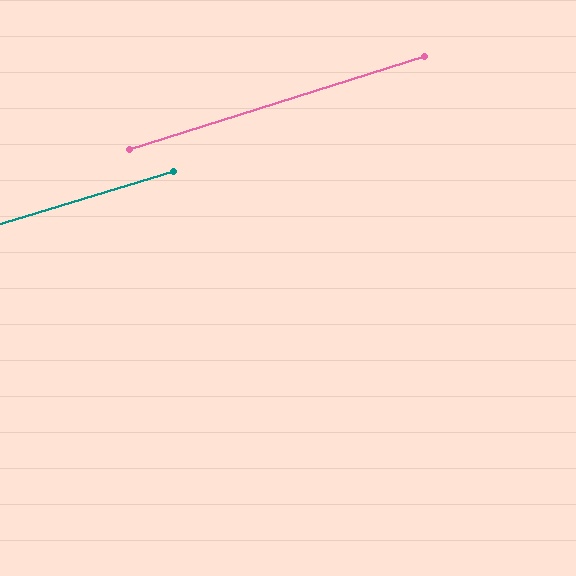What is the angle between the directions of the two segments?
Approximately 1 degree.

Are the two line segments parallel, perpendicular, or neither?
Parallel — their directions differ by only 0.6°.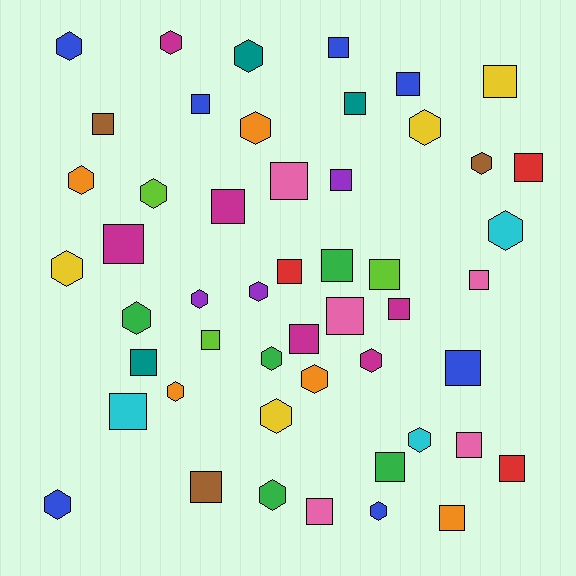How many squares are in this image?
There are 28 squares.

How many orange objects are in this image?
There are 5 orange objects.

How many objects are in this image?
There are 50 objects.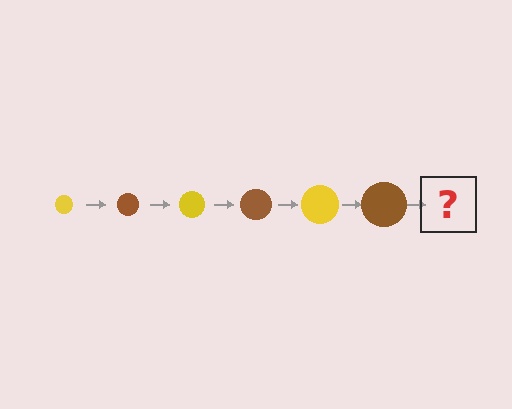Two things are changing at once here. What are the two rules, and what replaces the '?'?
The two rules are that the circle grows larger each step and the color cycles through yellow and brown. The '?' should be a yellow circle, larger than the previous one.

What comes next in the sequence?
The next element should be a yellow circle, larger than the previous one.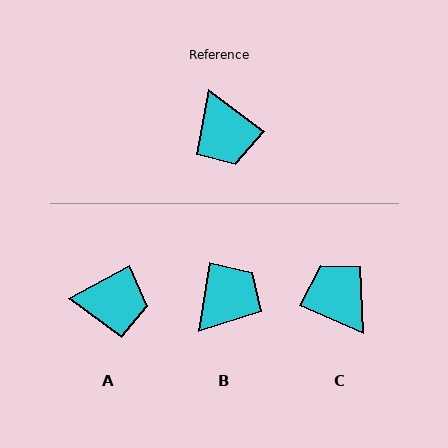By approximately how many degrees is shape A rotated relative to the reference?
Approximately 64 degrees counter-clockwise.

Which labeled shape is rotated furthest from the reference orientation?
C, about 167 degrees away.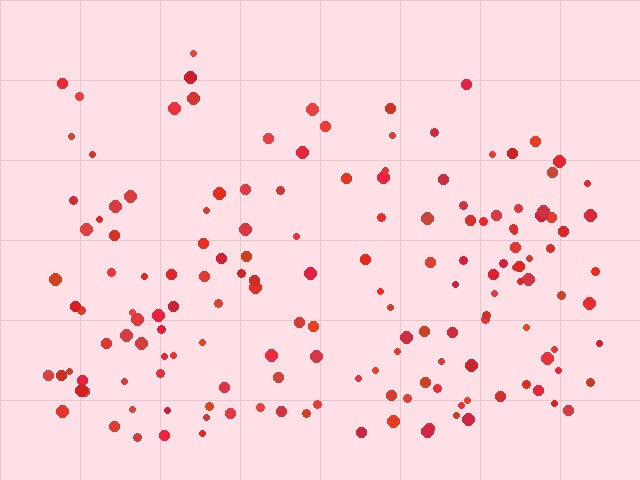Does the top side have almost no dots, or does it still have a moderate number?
Still a moderate number, just noticeably fewer than the bottom.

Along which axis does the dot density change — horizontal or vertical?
Vertical.